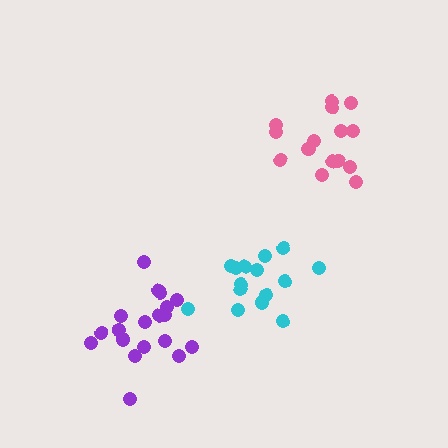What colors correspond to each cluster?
The clusters are colored: purple, cyan, pink.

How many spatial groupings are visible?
There are 3 spatial groupings.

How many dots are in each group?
Group 1: 19 dots, Group 2: 15 dots, Group 3: 15 dots (49 total).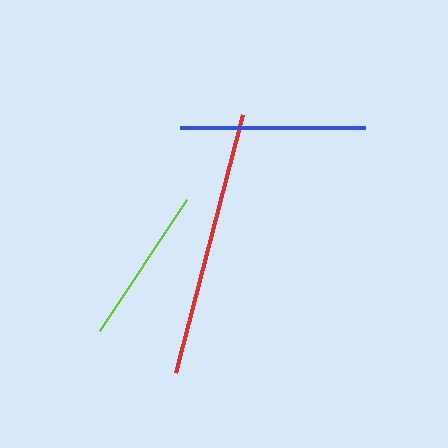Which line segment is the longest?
The red line is the longest at approximately 266 pixels.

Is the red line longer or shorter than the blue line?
The red line is longer than the blue line.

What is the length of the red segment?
The red segment is approximately 266 pixels long.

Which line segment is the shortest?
The lime line is the shortest at approximately 157 pixels.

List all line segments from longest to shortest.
From longest to shortest: red, blue, lime.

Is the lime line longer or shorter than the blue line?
The blue line is longer than the lime line.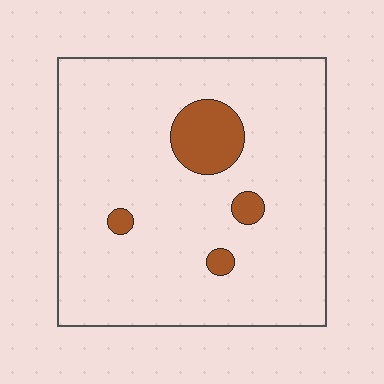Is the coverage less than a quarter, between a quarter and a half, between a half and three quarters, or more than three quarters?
Less than a quarter.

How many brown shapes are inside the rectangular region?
4.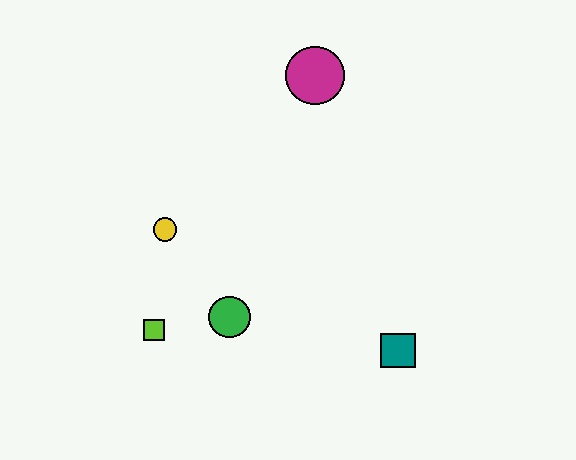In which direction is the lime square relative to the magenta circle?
The lime square is below the magenta circle.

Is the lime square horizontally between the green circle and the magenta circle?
No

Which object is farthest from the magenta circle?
The lime square is farthest from the magenta circle.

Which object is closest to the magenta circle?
The yellow circle is closest to the magenta circle.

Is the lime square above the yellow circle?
No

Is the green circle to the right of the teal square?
No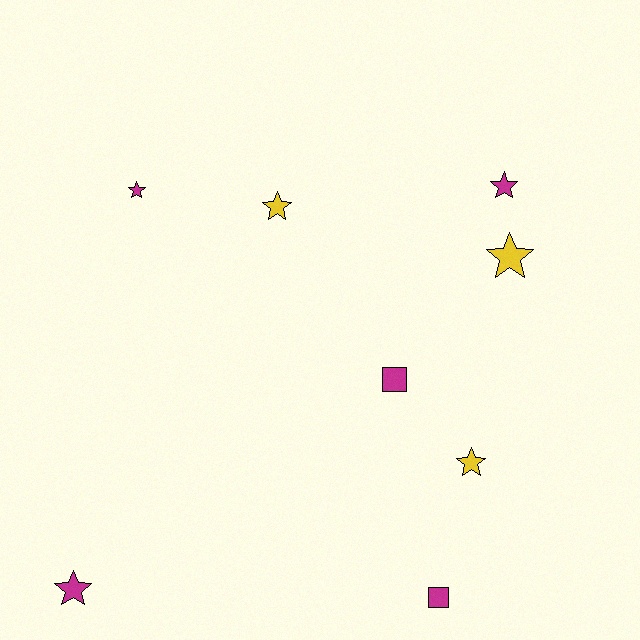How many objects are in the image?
There are 8 objects.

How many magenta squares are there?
There are 2 magenta squares.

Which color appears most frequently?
Magenta, with 5 objects.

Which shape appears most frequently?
Star, with 6 objects.